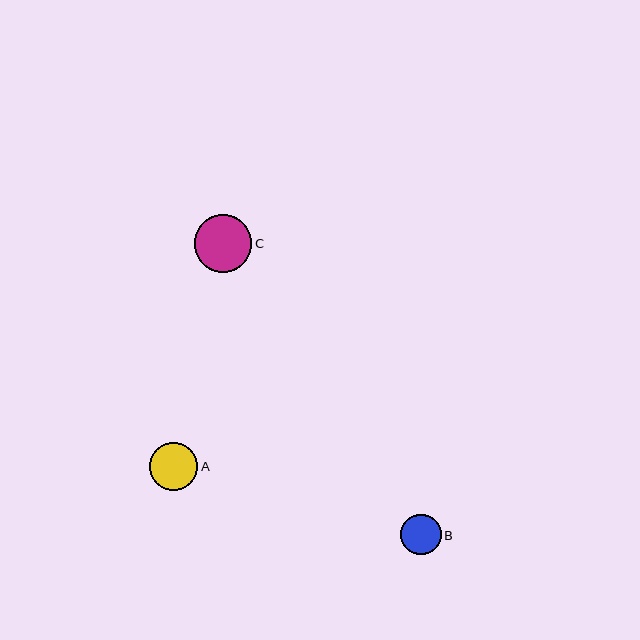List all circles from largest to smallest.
From largest to smallest: C, A, B.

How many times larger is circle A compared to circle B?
Circle A is approximately 1.2 times the size of circle B.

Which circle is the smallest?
Circle B is the smallest with a size of approximately 40 pixels.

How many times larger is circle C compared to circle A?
Circle C is approximately 1.2 times the size of circle A.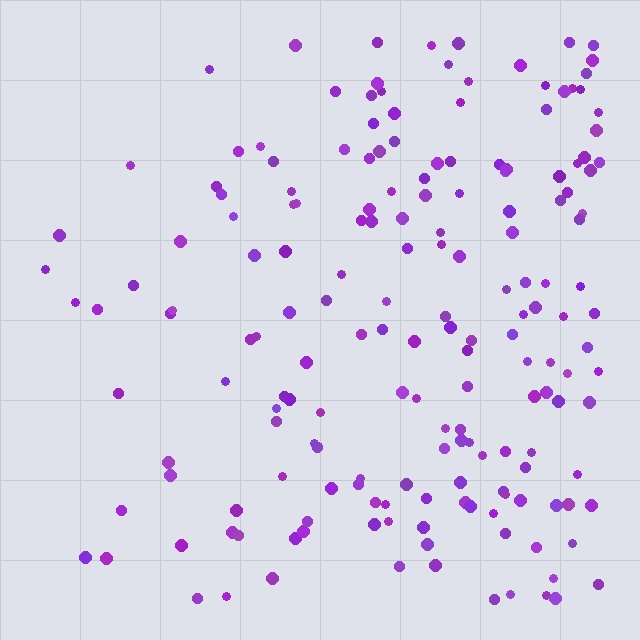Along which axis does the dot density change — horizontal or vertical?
Horizontal.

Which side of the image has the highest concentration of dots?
The right.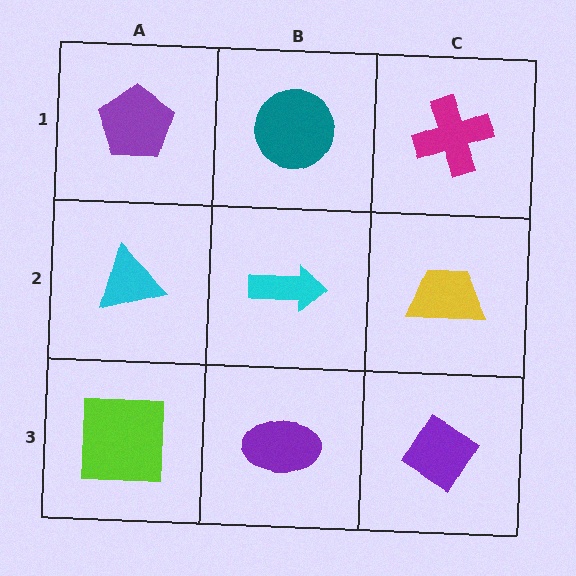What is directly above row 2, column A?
A purple pentagon.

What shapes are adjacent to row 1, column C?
A yellow trapezoid (row 2, column C), a teal circle (row 1, column B).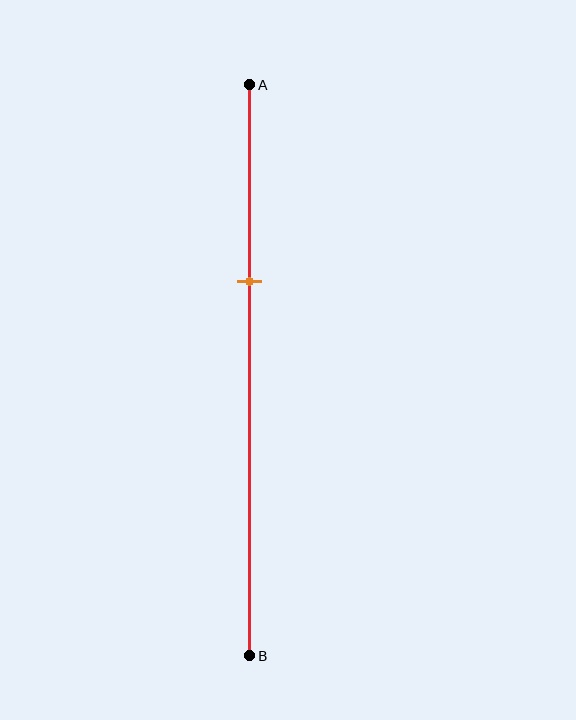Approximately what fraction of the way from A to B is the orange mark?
The orange mark is approximately 35% of the way from A to B.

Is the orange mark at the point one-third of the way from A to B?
Yes, the mark is approximately at the one-third point.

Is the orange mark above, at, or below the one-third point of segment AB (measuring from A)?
The orange mark is approximately at the one-third point of segment AB.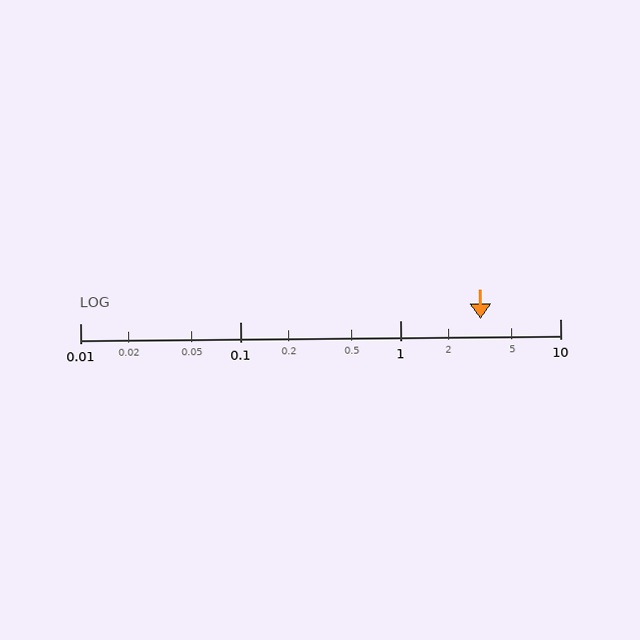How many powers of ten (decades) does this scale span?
The scale spans 3 decades, from 0.01 to 10.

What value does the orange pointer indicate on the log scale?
The pointer indicates approximately 3.2.